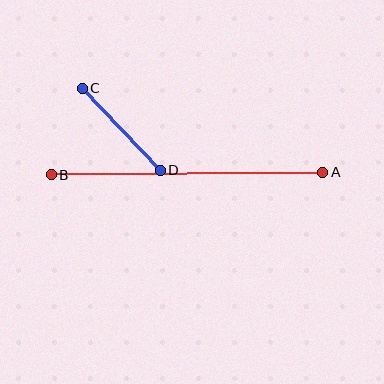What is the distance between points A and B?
The distance is approximately 271 pixels.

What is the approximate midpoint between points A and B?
The midpoint is at approximately (187, 173) pixels.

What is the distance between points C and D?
The distance is approximately 113 pixels.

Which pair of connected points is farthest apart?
Points A and B are farthest apart.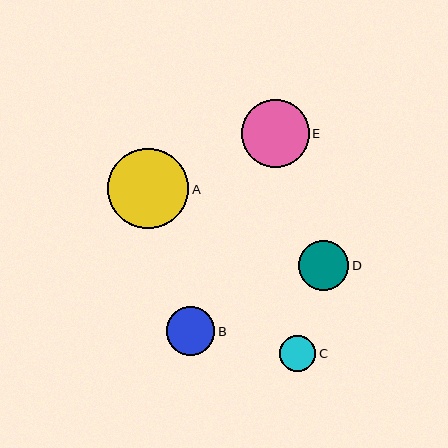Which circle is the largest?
Circle A is the largest with a size of approximately 81 pixels.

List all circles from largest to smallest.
From largest to smallest: A, E, D, B, C.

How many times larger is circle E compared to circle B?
Circle E is approximately 1.4 times the size of circle B.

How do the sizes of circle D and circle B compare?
Circle D and circle B are approximately the same size.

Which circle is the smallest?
Circle C is the smallest with a size of approximately 36 pixels.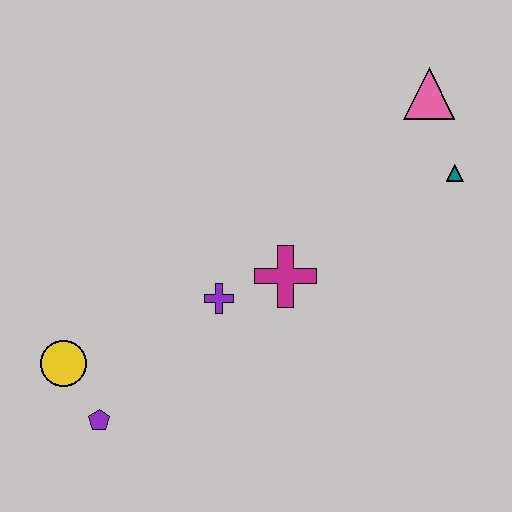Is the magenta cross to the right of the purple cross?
Yes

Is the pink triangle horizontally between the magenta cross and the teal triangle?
Yes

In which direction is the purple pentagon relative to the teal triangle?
The purple pentagon is to the left of the teal triangle.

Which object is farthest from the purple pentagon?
The pink triangle is farthest from the purple pentagon.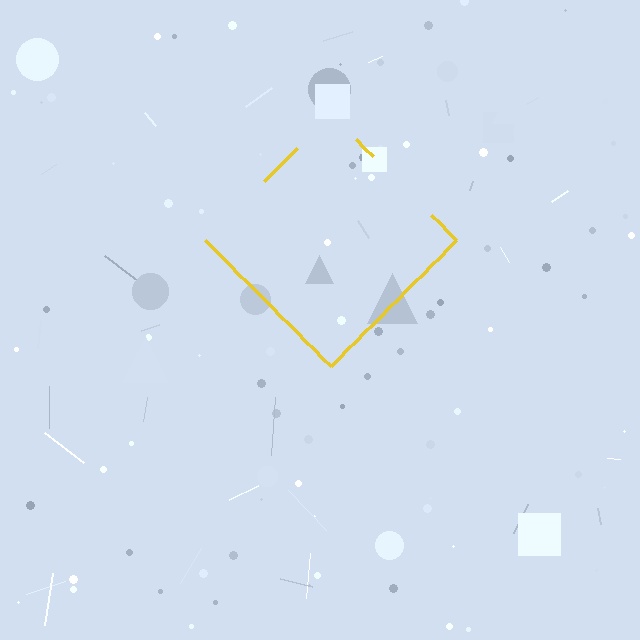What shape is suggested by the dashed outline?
The dashed outline suggests a diamond.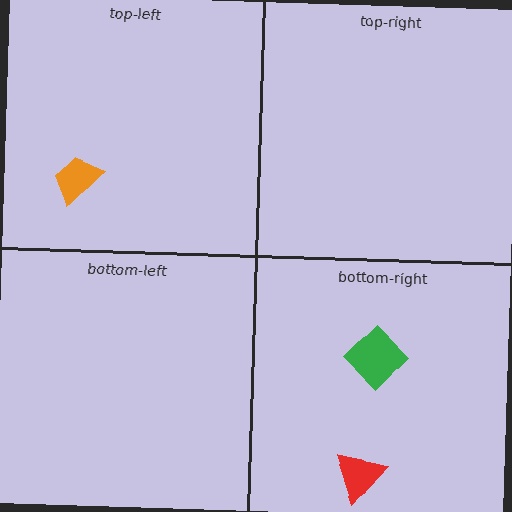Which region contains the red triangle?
The bottom-right region.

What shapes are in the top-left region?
The orange trapezoid.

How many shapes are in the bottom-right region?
2.